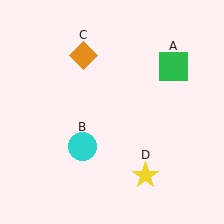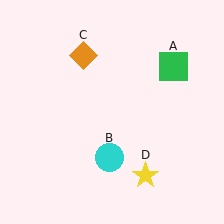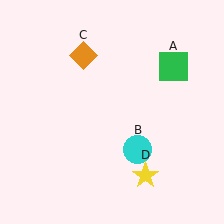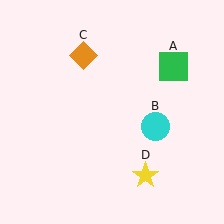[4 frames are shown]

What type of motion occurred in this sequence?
The cyan circle (object B) rotated counterclockwise around the center of the scene.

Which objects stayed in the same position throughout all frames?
Green square (object A) and orange diamond (object C) and yellow star (object D) remained stationary.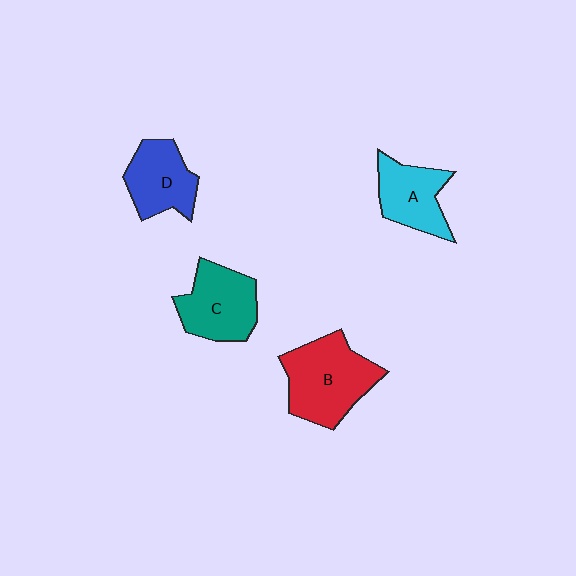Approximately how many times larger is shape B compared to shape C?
Approximately 1.2 times.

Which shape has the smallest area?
Shape A (cyan).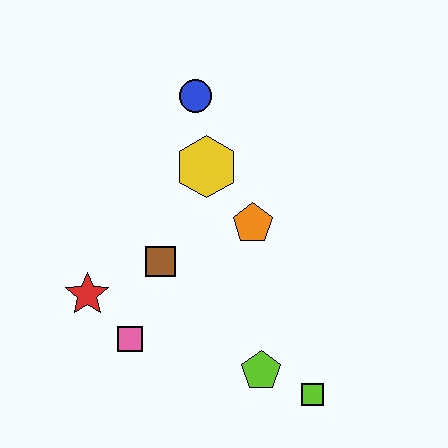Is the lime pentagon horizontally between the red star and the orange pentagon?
No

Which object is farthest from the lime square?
The blue circle is farthest from the lime square.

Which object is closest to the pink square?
The red star is closest to the pink square.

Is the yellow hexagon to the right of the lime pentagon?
No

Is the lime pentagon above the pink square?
No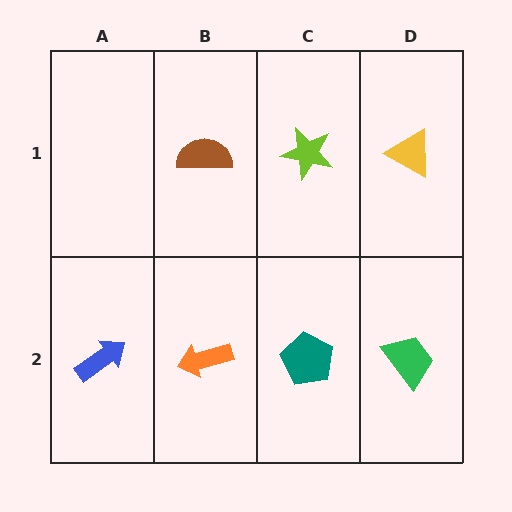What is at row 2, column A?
A blue arrow.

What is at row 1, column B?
A brown semicircle.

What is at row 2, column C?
A teal pentagon.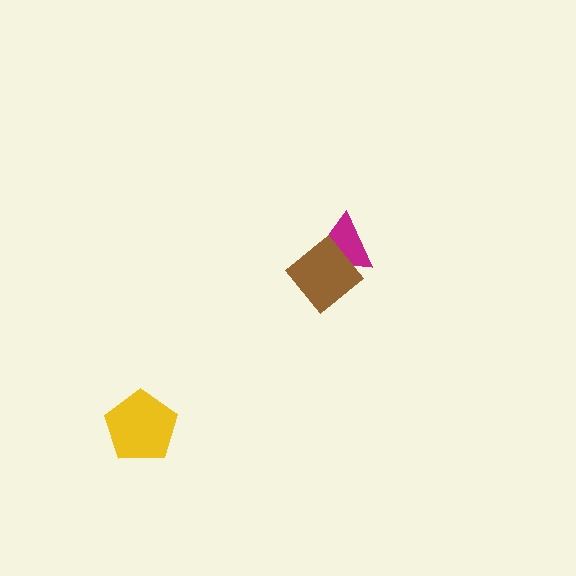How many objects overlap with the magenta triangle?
1 object overlaps with the magenta triangle.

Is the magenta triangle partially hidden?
Yes, it is partially covered by another shape.